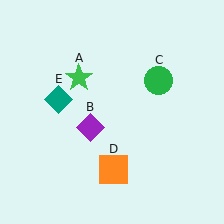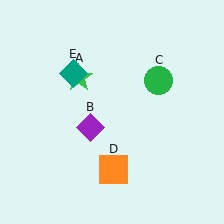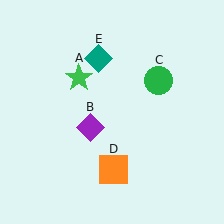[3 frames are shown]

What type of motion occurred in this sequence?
The teal diamond (object E) rotated clockwise around the center of the scene.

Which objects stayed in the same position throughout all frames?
Green star (object A) and purple diamond (object B) and green circle (object C) and orange square (object D) remained stationary.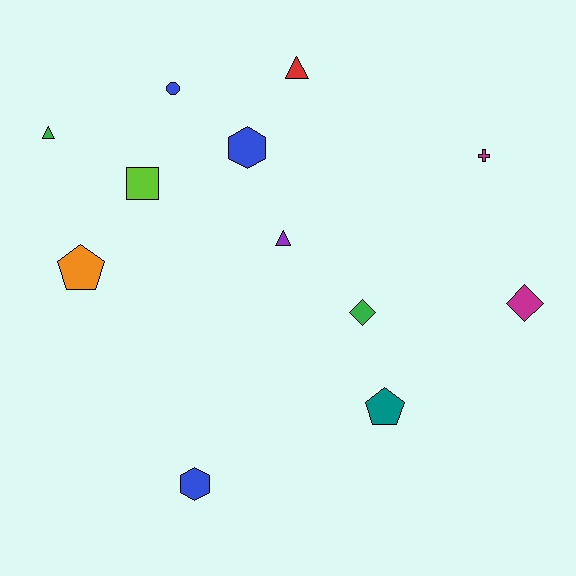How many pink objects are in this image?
There are no pink objects.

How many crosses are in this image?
There is 1 cross.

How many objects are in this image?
There are 12 objects.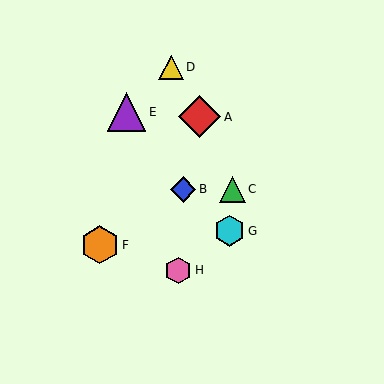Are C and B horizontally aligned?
Yes, both are at y≈189.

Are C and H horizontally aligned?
No, C is at y≈189 and H is at y≈270.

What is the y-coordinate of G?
Object G is at y≈231.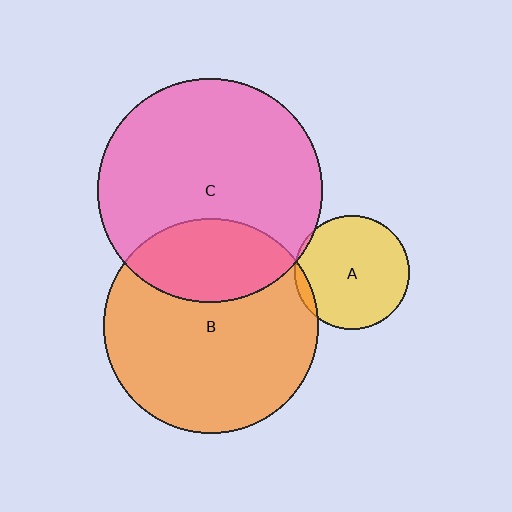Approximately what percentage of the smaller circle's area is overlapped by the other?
Approximately 30%.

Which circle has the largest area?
Circle C (pink).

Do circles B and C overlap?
Yes.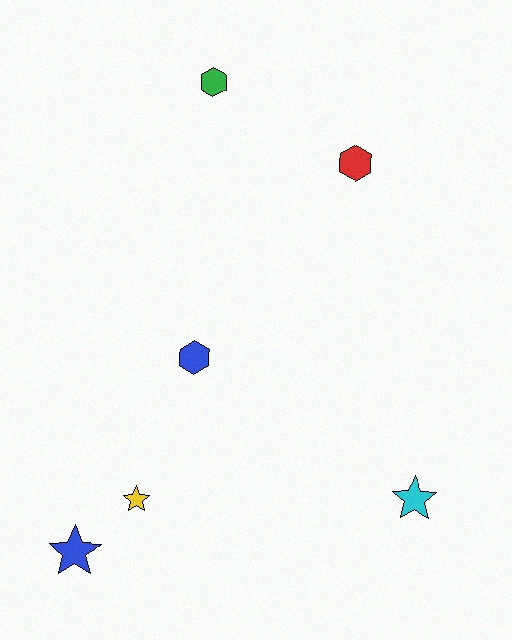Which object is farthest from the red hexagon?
The blue star is farthest from the red hexagon.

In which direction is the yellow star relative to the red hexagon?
The yellow star is below the red hexagon.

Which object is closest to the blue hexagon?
The yellow star is closest to the blue hexagon.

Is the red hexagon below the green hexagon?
Yes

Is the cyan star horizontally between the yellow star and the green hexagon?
No